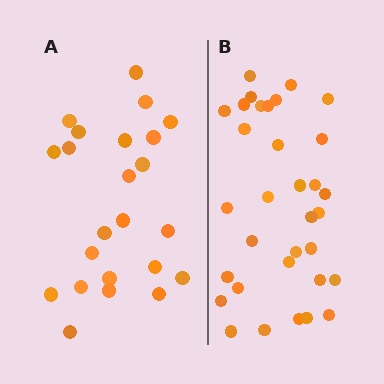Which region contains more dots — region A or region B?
Region B (the right region) has more dots.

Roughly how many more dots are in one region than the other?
Region B has roughly 10 or so more dots than region A.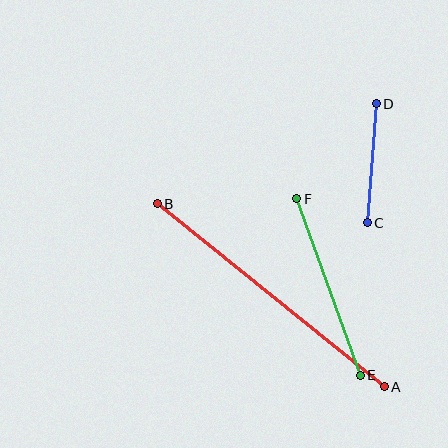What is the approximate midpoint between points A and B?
The midpoint is at approximately (271, 295) pixels.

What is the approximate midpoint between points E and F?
The midpoint is at approximately (328, 287) pixels.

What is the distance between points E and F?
The distance is approximately 188 pixels.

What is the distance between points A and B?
The distance is approximately 292 pixels.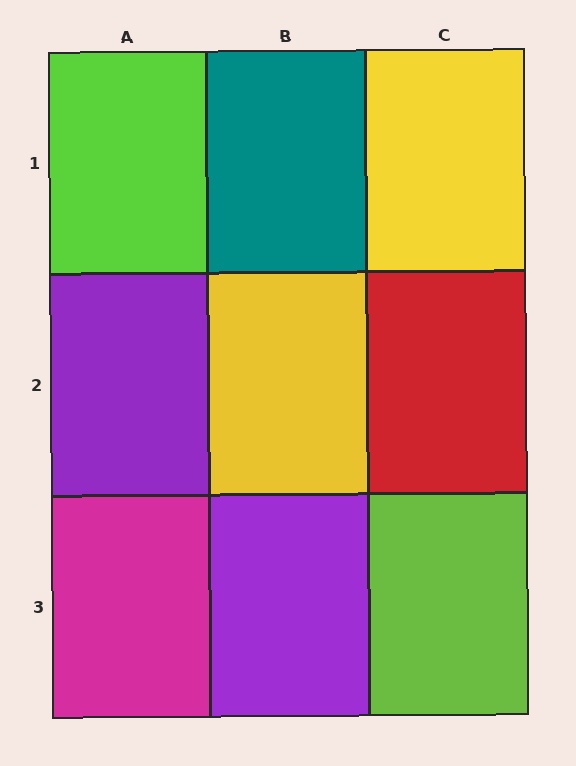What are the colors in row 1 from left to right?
Lime, teal, yellow.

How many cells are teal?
1 cell is teal.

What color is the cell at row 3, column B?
Purple.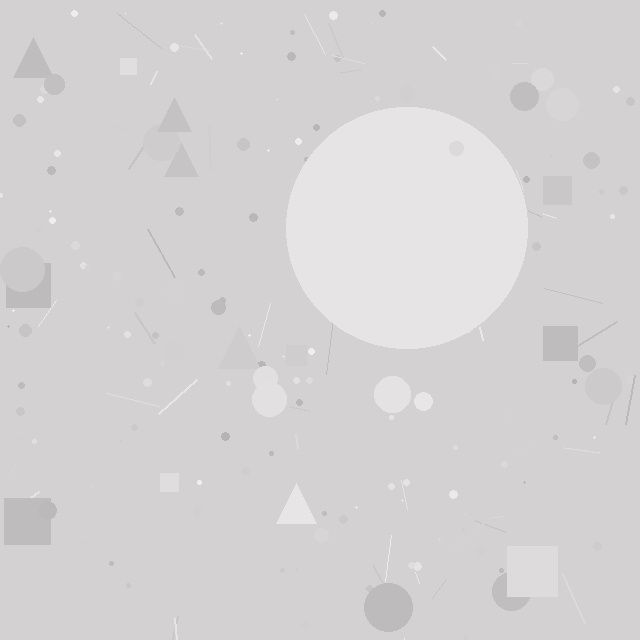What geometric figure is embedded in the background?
A circle is embedded in the background.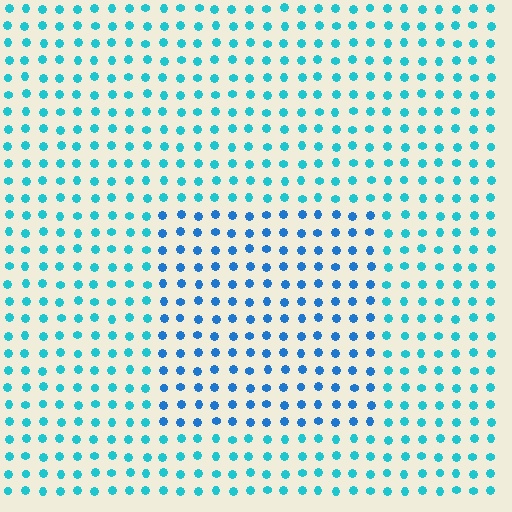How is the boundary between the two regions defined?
The boundary is defined purely by a slight shift in hue (about 27 degrees). Spacing, size, and orientation are identical on both sides.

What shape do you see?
I see a rectangle.